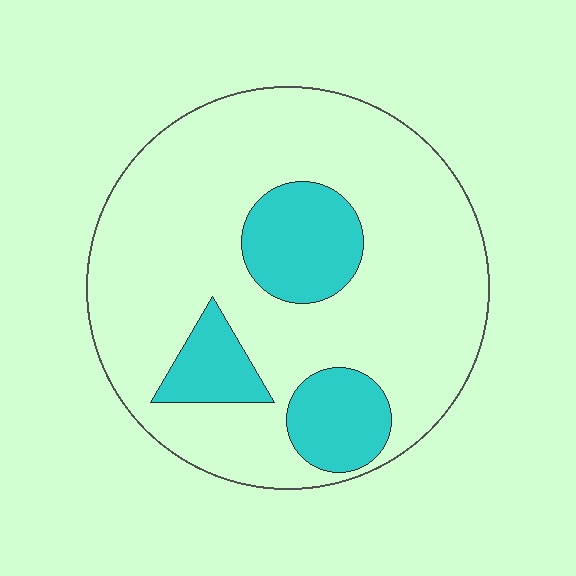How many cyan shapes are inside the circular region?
3.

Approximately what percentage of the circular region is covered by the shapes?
Approximately 20%.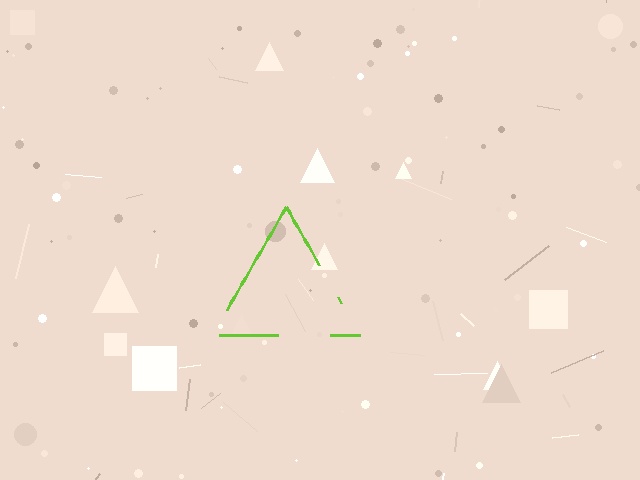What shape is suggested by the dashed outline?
The dashed outline suggests a triangle.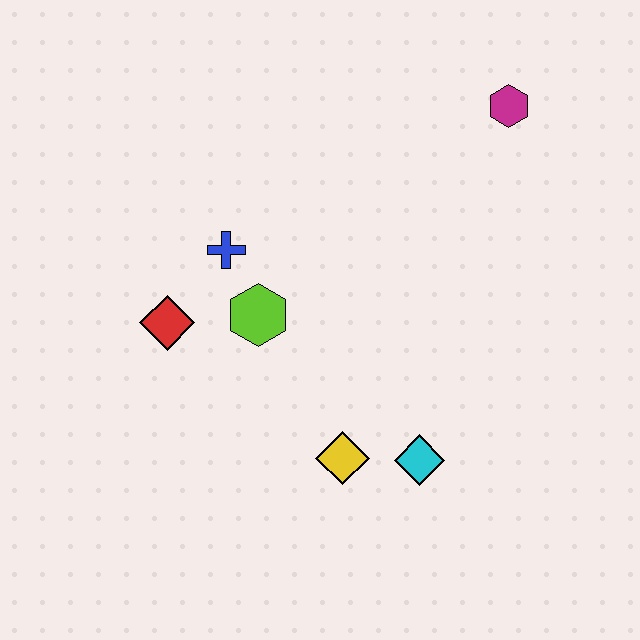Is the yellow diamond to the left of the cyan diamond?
Yes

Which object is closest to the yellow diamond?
The cyan diamond is closest to the yellow diamond.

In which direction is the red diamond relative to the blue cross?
The red diamond is below the blue cross.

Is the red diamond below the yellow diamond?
No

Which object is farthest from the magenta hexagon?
The red diamond is farthest from the magenta hexagon.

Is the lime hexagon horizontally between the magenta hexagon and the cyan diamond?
No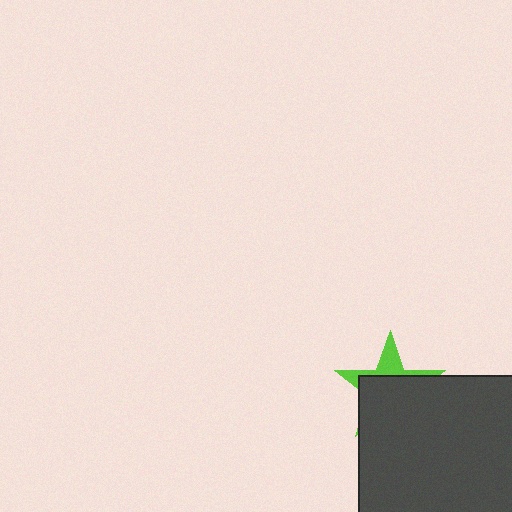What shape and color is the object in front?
The object in front is a dark gray square.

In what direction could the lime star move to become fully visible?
The lime star could move up. That would shift it out from behind the dark gray square entirely.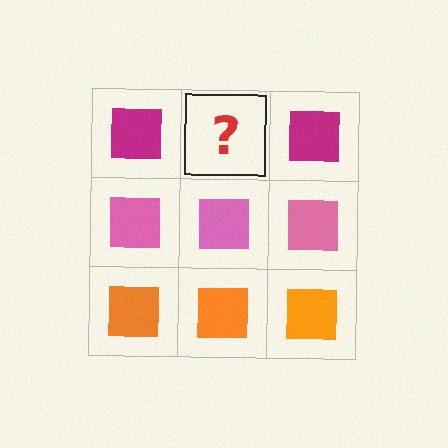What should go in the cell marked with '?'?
The missing cell should contain a magenta square.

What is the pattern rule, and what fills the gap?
The rule is that each row has a consistent color. The gap should be filled with a magenta square.